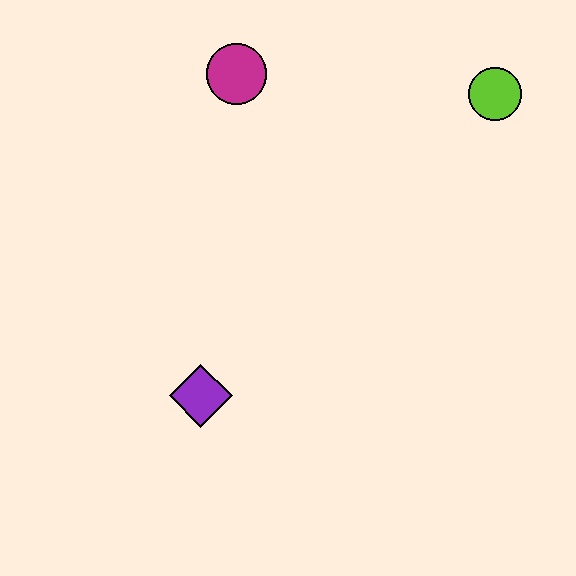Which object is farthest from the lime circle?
The purple diamond is farthest from the lime circle.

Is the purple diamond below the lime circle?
Yes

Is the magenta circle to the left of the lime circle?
Yes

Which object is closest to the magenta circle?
The lime circle is closest to the magenta circle.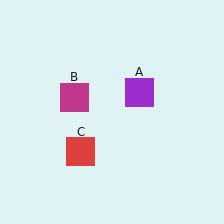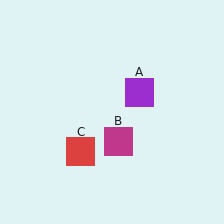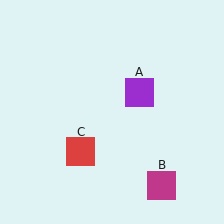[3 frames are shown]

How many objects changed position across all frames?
1 object changed position: magenta square (object B).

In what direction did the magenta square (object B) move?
The magenta square (object B) moved down and to the right.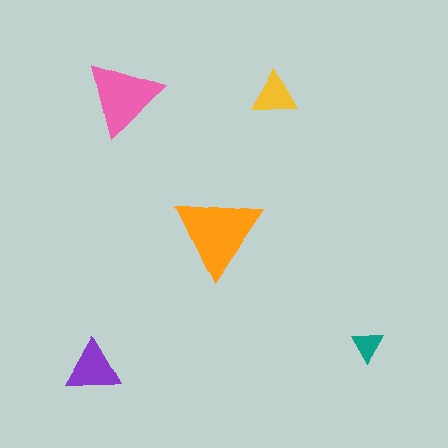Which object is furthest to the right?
The teal triangle is rightmost.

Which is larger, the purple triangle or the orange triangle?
The orange one.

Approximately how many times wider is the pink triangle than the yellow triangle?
About 1.5 times wider.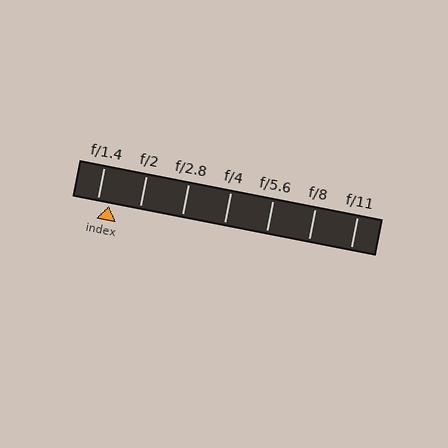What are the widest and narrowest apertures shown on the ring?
The widest aperture shown is f/1.4 and the narrowest is f/11.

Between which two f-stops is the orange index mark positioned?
The index mark is between f/1.4 and f/2.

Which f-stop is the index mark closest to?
The index mark is closest to f/1.4.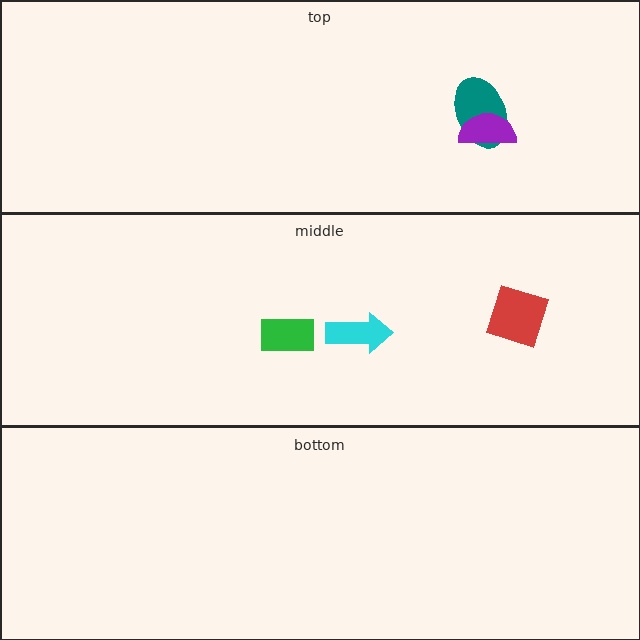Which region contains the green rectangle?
The middle region.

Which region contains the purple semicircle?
The top region.